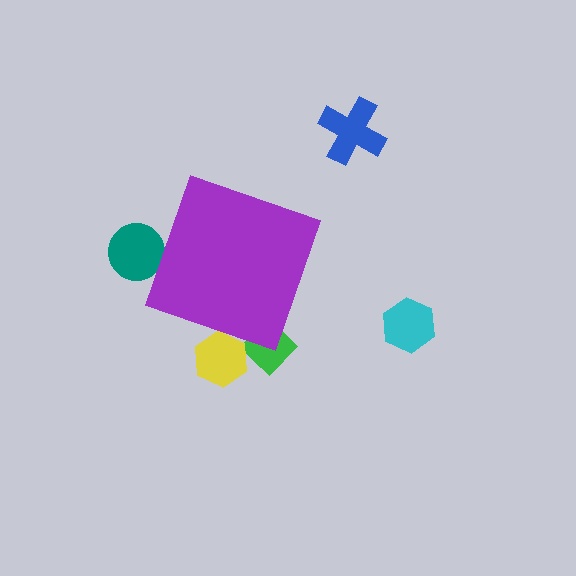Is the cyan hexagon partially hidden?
No, the cyan hexagon is fully visible.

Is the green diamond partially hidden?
Yes, the green diamond is partially hidden behind the purple diamond.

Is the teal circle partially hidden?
Yes, the teal circle is partially hidden behind the purple diamond.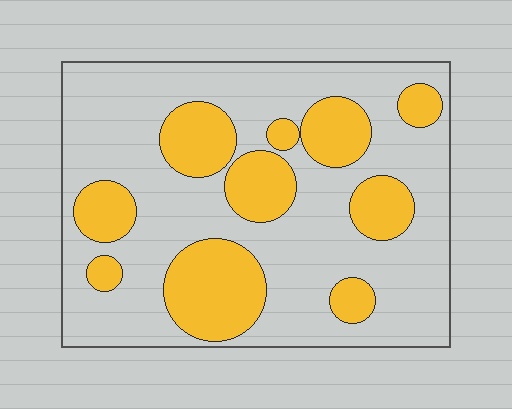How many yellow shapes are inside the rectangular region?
10.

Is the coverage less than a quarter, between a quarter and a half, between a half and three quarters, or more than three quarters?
Between a quarter and a half.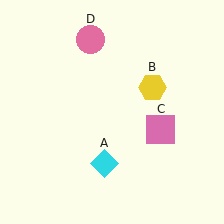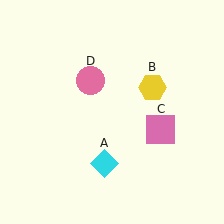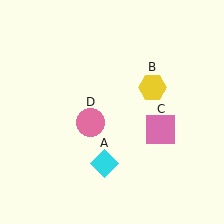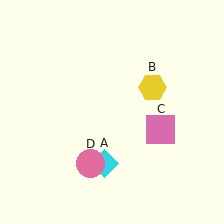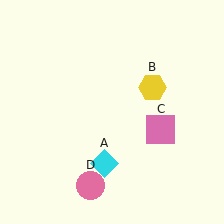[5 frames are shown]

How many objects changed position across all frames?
1 object changed position: pink circle (object D).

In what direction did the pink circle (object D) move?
The pink circle (object D) moved down.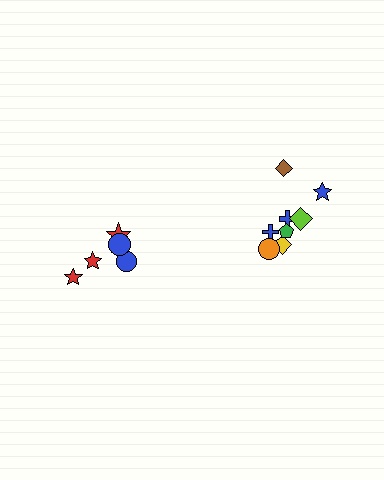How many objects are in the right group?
There are 8 objects.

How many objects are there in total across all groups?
There are 13 objects.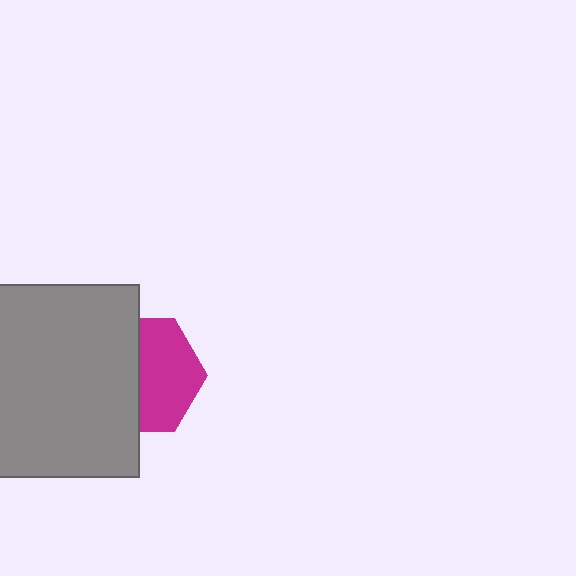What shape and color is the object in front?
The object in front is a gray square.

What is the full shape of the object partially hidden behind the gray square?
The partially hidden object is a magenta hexagon.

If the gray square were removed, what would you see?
You would see the complete magenta hexagon.